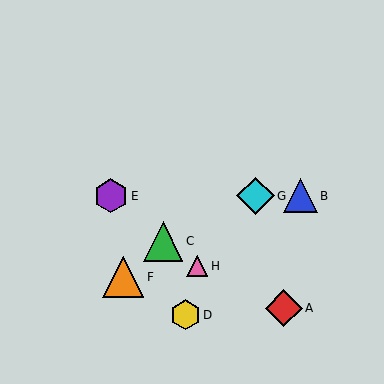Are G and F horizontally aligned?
No, G is at y≈196 and F is at y≈277.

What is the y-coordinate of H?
Object H is at y≈266.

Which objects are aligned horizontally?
Objects B, E, G are aligned horizontally.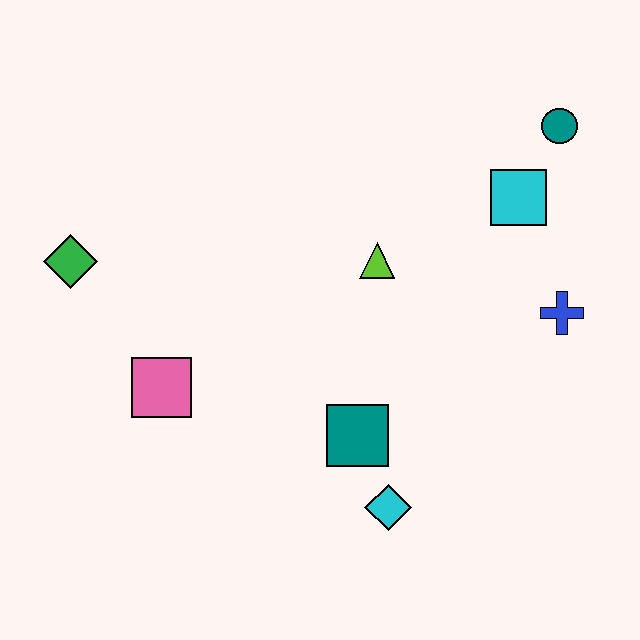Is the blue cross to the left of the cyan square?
No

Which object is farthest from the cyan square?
The green diamond is farthest from the cyan square.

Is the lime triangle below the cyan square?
Yes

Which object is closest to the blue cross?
The cyan square is closest to the blue cross.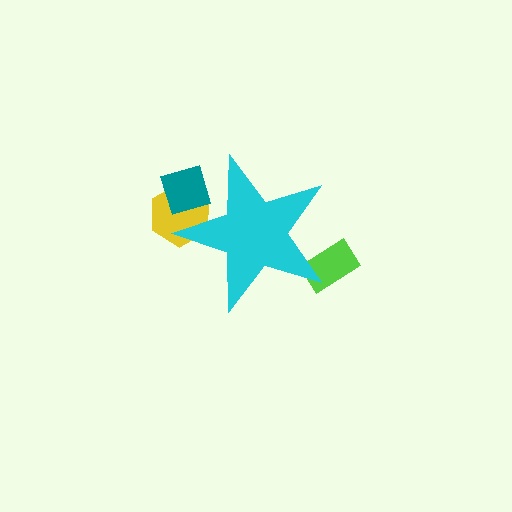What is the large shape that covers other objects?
A cyan star.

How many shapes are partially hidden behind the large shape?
3 shapes are partially hidden.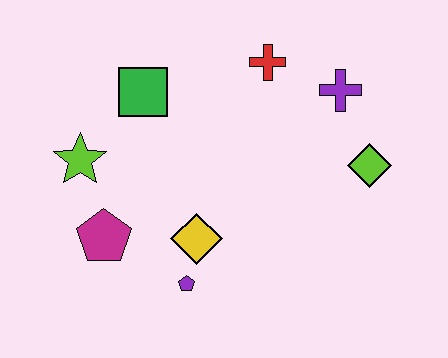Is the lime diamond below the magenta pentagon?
No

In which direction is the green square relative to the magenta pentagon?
The green square is above the magenta pentagon.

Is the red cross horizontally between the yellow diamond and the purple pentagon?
No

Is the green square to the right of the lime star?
Yes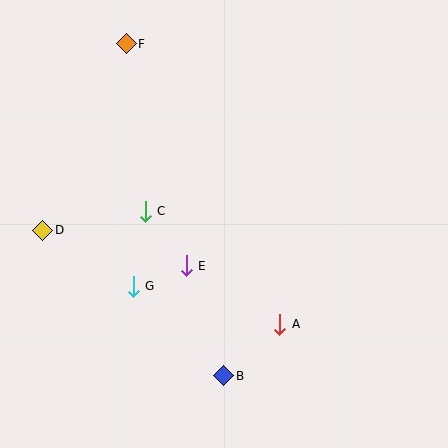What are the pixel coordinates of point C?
Point C is at (145, 211).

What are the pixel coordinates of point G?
Point G is at (133, 286).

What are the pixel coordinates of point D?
Point D is at (43, 230).